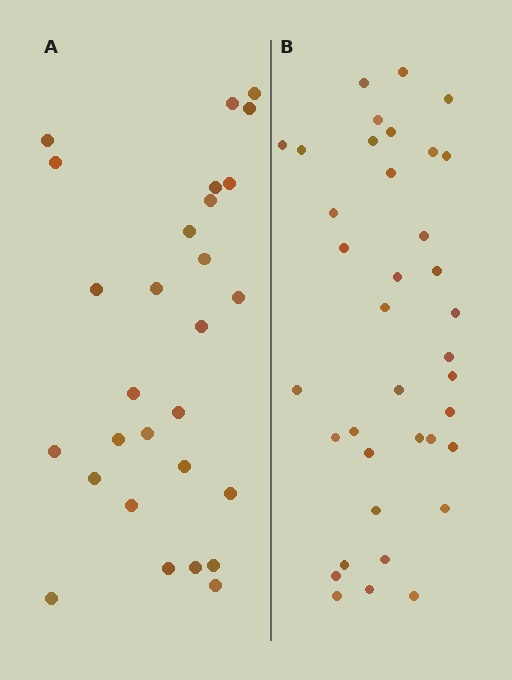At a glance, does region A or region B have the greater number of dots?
Region B (the right region) has more dots.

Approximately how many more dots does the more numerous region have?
Region B has roughly 8 or so more dots than region A.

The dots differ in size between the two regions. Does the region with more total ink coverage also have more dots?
No. Region A has more total ink coverage because its dots are larger, but region B actually contains more individual dots. Total area can be misleading — the number of items is what matters here.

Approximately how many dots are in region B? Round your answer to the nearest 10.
About 40 dots. (The exact count is 37, which rounds to 40.)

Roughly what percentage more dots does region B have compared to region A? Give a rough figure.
About 30% more.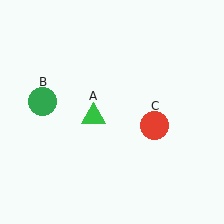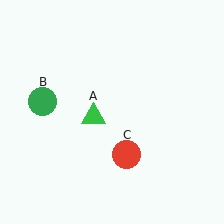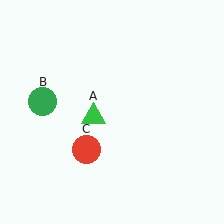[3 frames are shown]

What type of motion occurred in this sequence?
The red circle (object C) rotated clockwise around the center of the scene.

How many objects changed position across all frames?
1 object changed position: red circle (object C).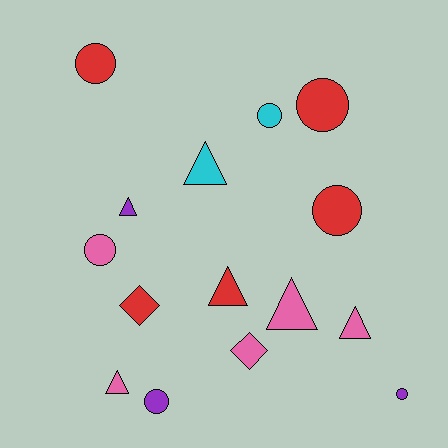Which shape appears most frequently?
Circle, with 7 objects.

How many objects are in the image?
There are 15 objects.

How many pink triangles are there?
There are 3 pink triangles.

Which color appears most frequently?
Pink, with 5 objects.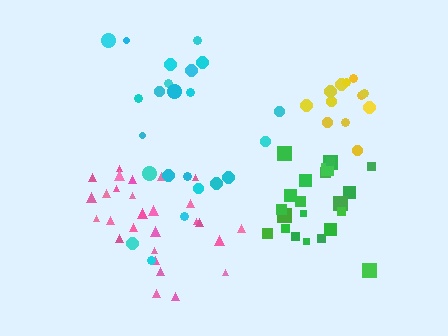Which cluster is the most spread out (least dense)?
Cyan.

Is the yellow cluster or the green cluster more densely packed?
Green.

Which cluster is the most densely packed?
Green.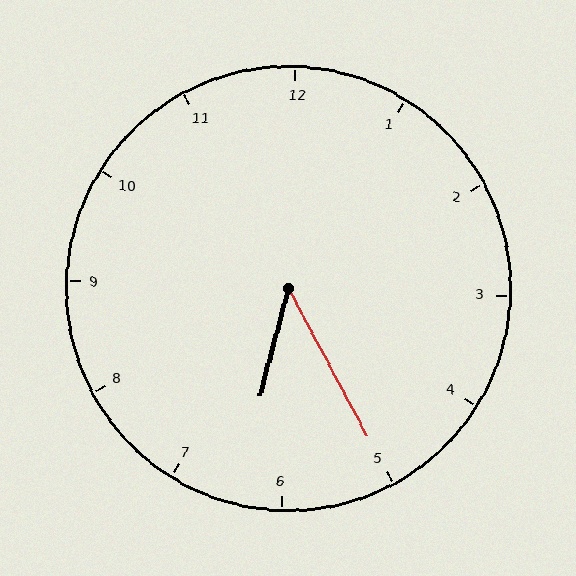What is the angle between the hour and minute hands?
Approximately 42 degrees.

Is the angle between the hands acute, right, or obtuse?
It is acute.